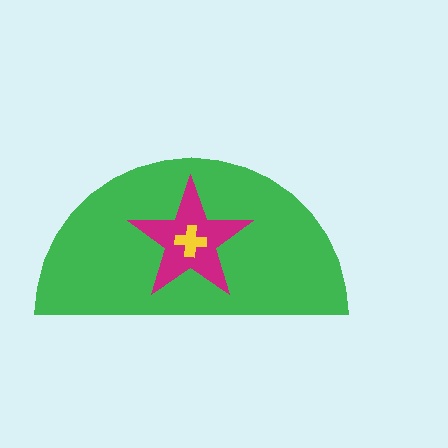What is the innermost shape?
The yellow cross.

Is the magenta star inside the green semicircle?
Yes.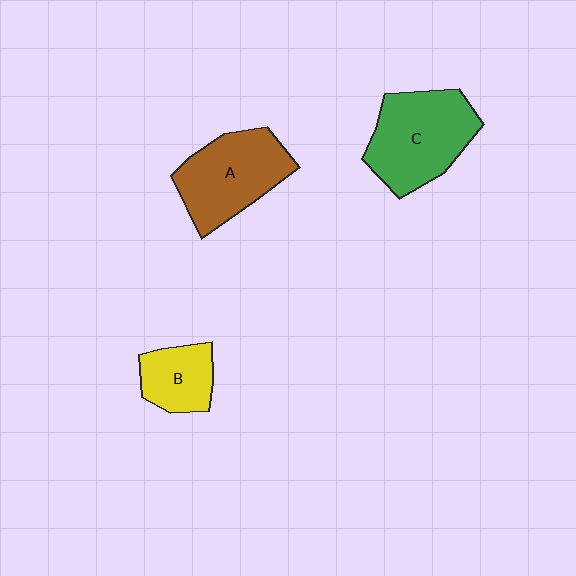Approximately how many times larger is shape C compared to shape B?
Approximately 1.9 times.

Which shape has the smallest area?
Shape B (yellow).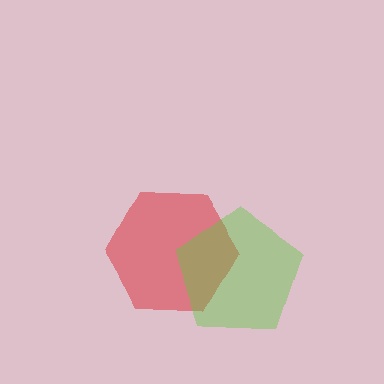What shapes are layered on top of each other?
The layered shapes are: a red hexagon, a lime pentagon.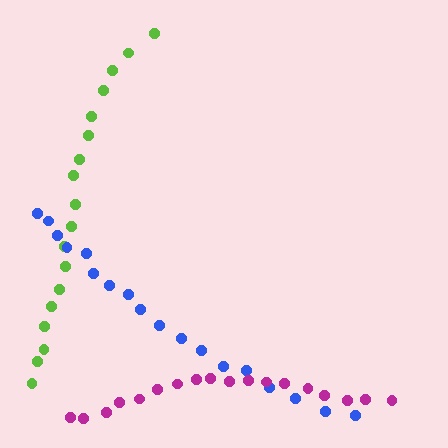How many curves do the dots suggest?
There are 3 distinct paths.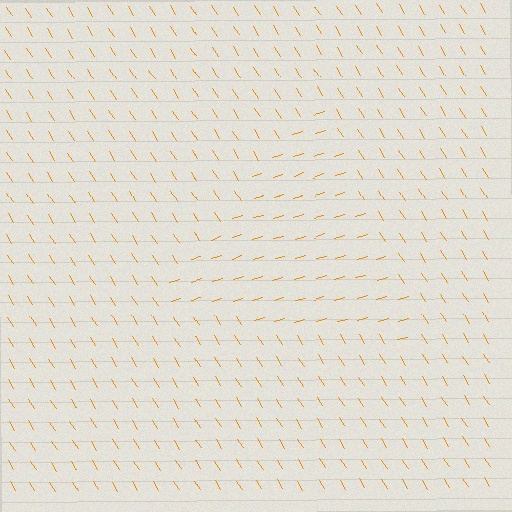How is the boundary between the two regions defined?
The boundary is defined purely by a change in line orientation (approximately 75 degrees difference). All lines are the same color and thickness.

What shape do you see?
I see a triangle.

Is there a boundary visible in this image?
Yes, there is a texture boundary formed by a change in line orientation.